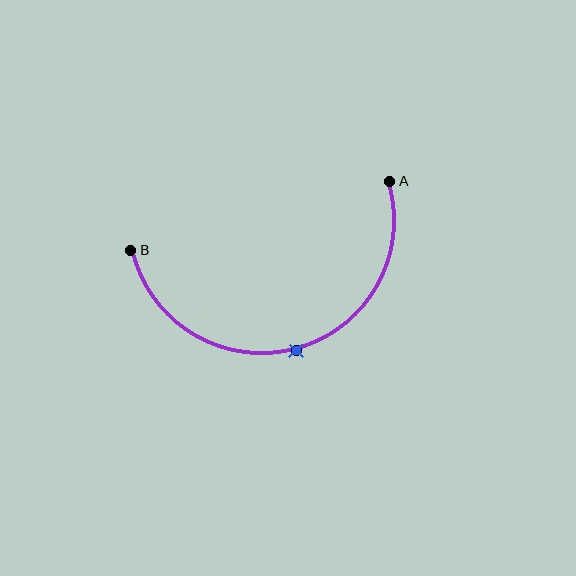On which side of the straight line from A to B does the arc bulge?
The arc bulges below the straight line connecting A and B.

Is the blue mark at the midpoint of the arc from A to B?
Yes. The blue mark lies on the arc at equal arc-length from both A and B — it is the arc midpoint.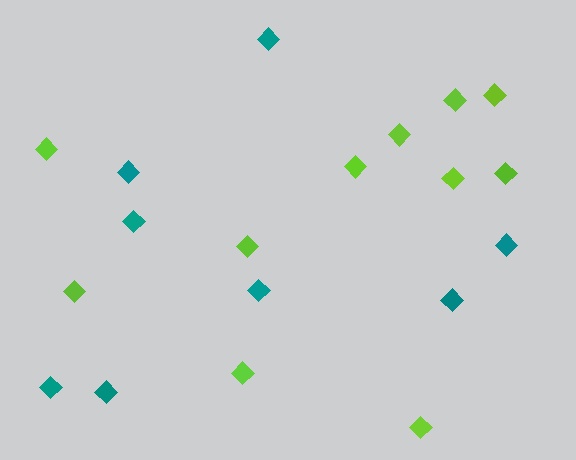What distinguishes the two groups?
There are 2 groups: one group of teal diamonds (8) and one group of lime diamonds (11).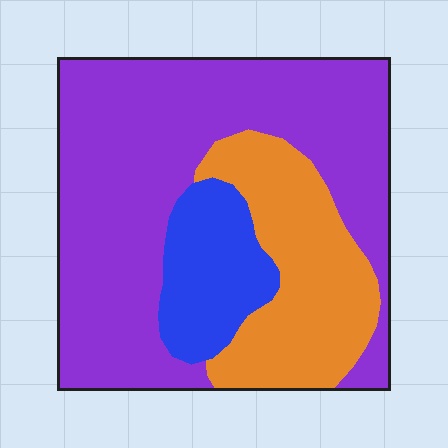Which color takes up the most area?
Purple, at roughly 60%.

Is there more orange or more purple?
Purple.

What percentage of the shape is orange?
Orange takes up about one quarter (1/4) of the shape.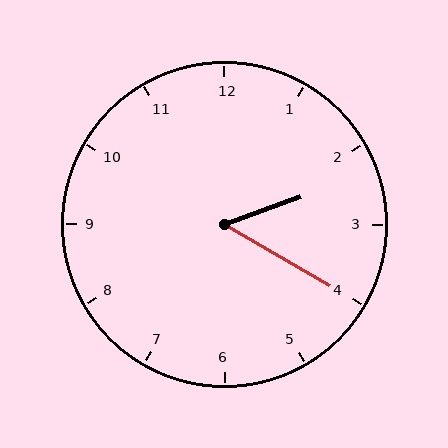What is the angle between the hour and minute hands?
Approximately 50 degrees.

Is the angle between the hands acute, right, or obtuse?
It is acute.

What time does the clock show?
2:20.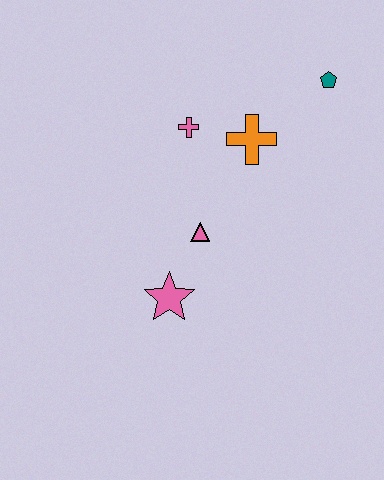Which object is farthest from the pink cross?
The pink star is farthest from the pink cross.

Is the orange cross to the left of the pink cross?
No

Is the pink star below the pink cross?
Yes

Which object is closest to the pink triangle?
The pink star is closest to the pink triangle.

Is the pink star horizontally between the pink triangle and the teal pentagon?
No